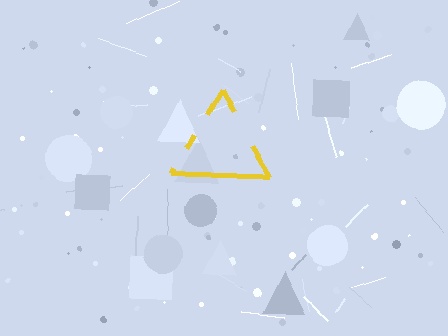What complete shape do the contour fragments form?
The contour fragments form a triangle.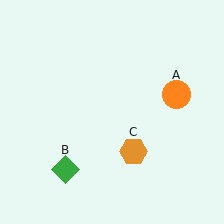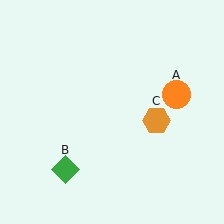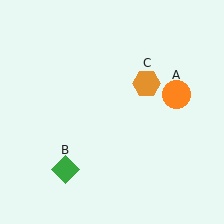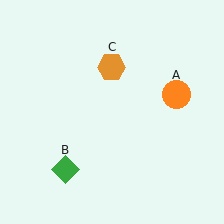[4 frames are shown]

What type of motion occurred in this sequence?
The orange hexagon (object C) rotated counterclockwise around the center of the scene.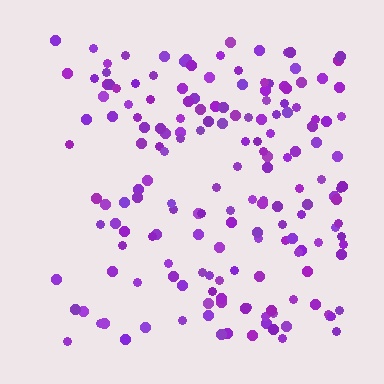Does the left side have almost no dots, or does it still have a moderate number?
Still a moderate number, just noticeably fewer than the right.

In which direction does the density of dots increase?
From left to right, with the right side densest.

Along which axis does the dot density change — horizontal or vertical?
Horizontal.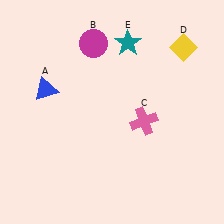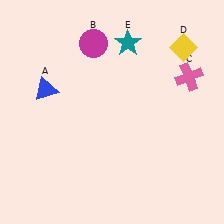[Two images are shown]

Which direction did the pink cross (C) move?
The pink cross (C) moved up.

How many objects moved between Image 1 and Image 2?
1 object moved between the two images.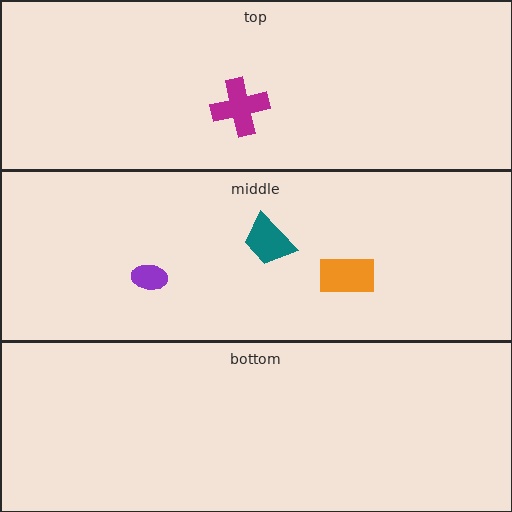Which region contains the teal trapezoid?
The middle region.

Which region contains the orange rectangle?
The middle region.